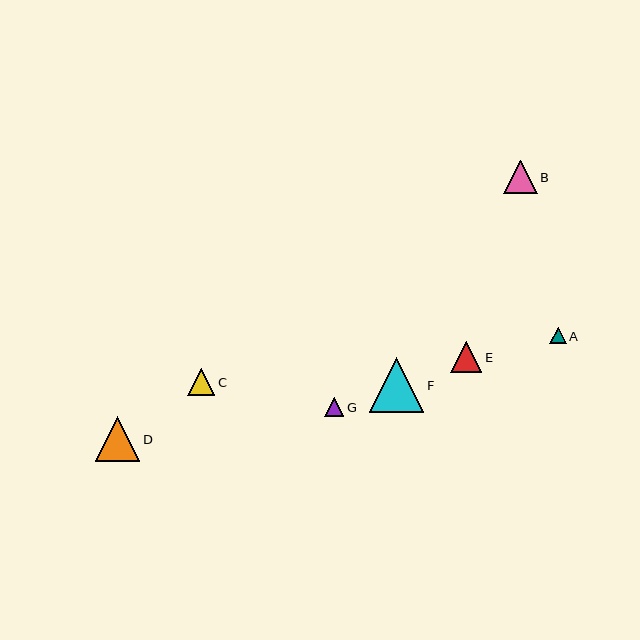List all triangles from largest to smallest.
From largest to smallest: F, D, B, E, C, G, A.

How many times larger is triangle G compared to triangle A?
Triangle G is approximately 1.2 times the size of triangle A.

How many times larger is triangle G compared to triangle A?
Triangle G is approximately 1.2 times the size of triangle A.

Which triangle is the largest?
Triangle F is the largest with a size of approximately 55 pixels.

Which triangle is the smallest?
Triangle A is the smallest with a size of approximately 16 pixels.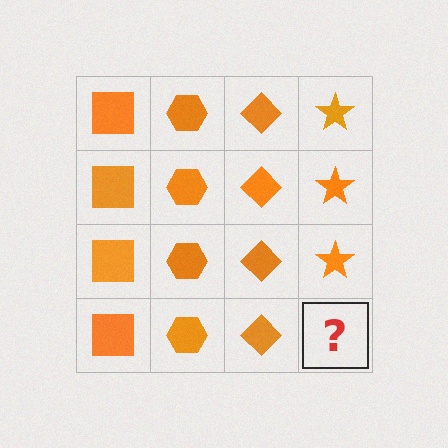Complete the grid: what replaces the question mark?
The question mark should be replaced with an orange star.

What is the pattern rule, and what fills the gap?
The rule is that each column has a consistent shape. The gap should be filled with an orange star.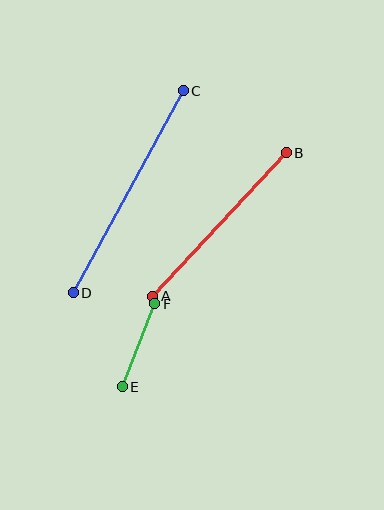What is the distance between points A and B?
The distance is approximately 196 pixels.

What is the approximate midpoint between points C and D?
The midpoint is at approximately (128, 192) pixels.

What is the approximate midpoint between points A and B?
The midpoint is at approximately (219, 225) pixels.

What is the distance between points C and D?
The distance is approximately 230 pixels.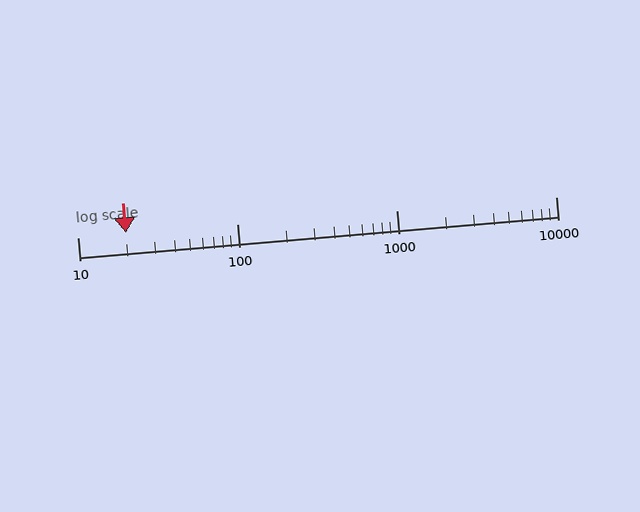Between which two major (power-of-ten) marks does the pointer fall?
The pointer is between 10 and 100.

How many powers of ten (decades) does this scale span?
The scale spans 3 decades, from 10 to 10000.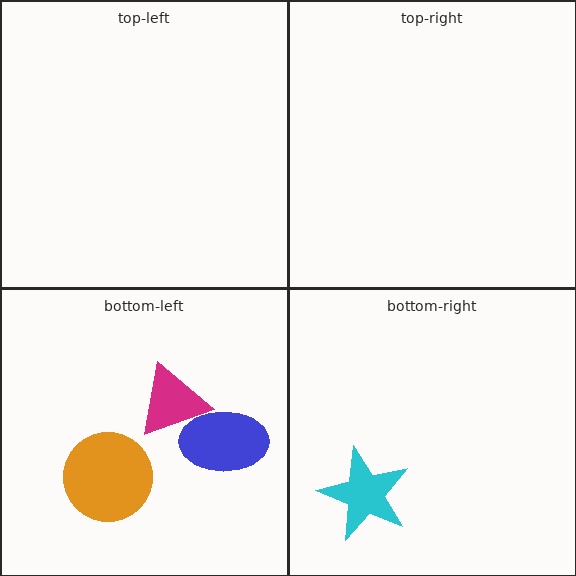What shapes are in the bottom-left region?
The magenta triangle, the orange circle, the blue ellipse.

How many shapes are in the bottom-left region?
3.